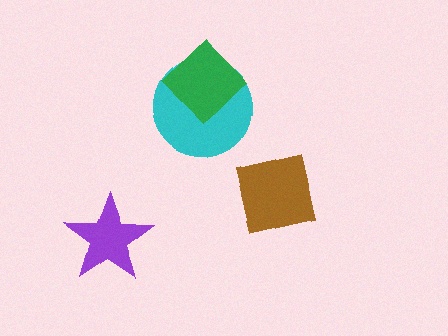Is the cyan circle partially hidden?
Yes, it is partially covered by another shape.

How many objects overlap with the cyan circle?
1 object overlaps with the cyan circle.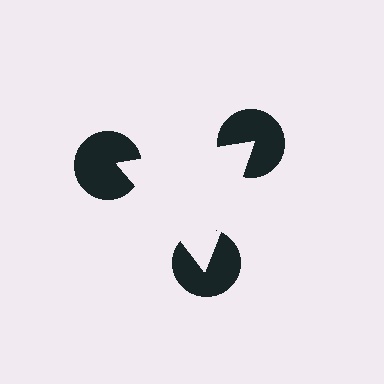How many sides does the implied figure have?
3 sides.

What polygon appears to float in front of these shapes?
An illusory triangle — its edges are inferred from the aligned wedge cuts in the pac-man discs, not physically drawn.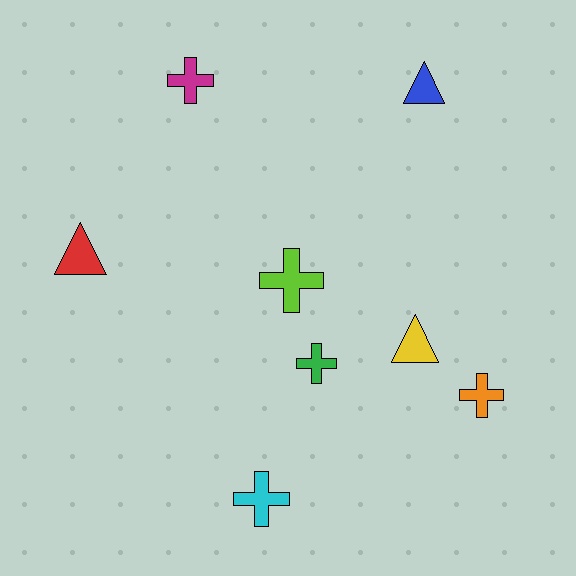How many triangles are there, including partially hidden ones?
There are 3 triangles.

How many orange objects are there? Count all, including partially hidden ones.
There is 1 orange object.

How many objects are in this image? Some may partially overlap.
There are 8 objects.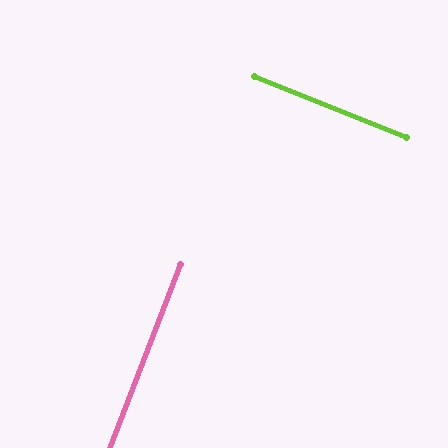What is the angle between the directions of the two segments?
Approximately 89 degrees.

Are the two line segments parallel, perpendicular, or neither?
Perpendicular — they meet at approximately 89°.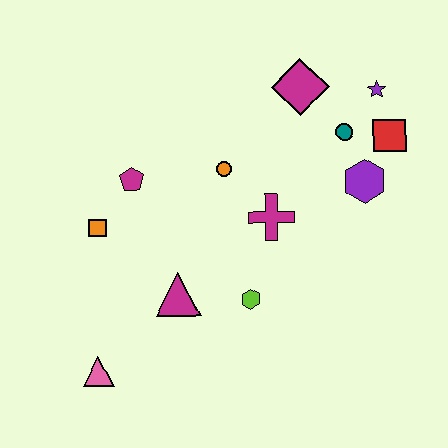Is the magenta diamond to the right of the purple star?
No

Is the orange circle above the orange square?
Yes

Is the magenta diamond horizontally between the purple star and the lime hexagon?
Yes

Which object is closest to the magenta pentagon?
The orange square is closest to the magenta pentagon.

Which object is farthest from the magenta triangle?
The purple star is farthest from the magenta triangle.